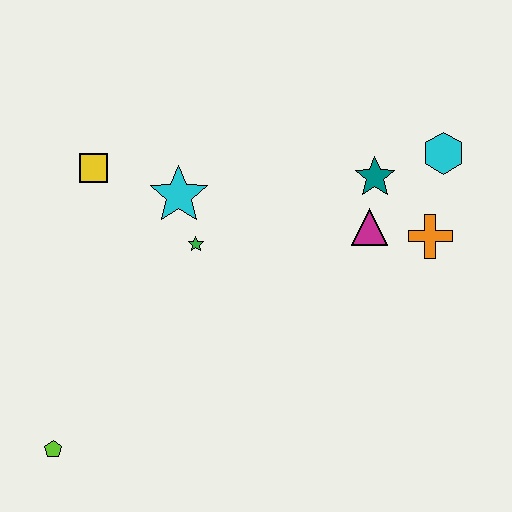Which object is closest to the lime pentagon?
The green star is closest to the lime pentagon.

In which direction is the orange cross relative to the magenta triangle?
The orange cross is to the right of the magenta triangle.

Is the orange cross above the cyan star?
No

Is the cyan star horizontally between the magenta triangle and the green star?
No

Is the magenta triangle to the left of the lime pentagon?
No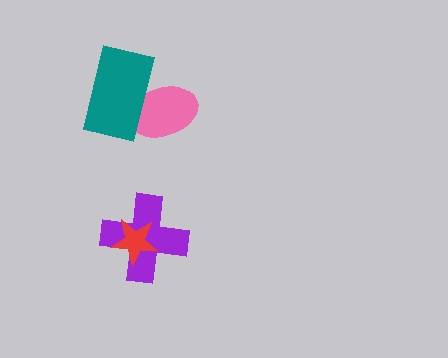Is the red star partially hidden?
No, no other shape covers it.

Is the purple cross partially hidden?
Yes, it is partially covered by another shape.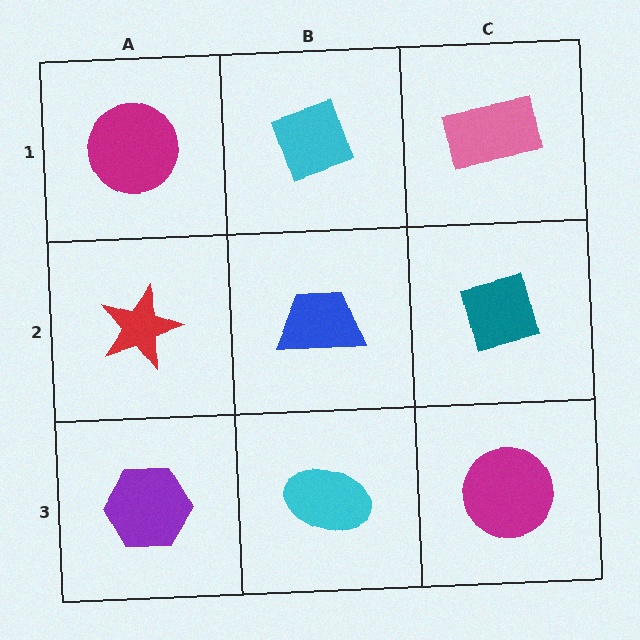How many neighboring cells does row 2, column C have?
3.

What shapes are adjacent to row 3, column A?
A red star (row 2, column A), a cyan ellipse (row 3, column B).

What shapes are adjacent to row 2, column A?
A magenta circle (row 1, column A), a purple hexagon (row 3, column A), a blue trapezoid (row 2, column B).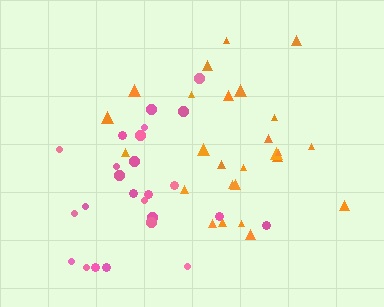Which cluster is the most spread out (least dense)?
Pink.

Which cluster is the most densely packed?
Orange.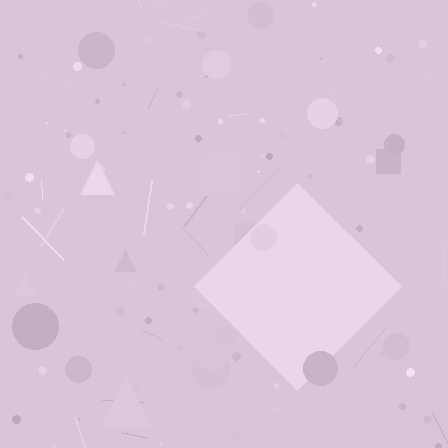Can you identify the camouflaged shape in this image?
The camouflaged shape is a diamond.